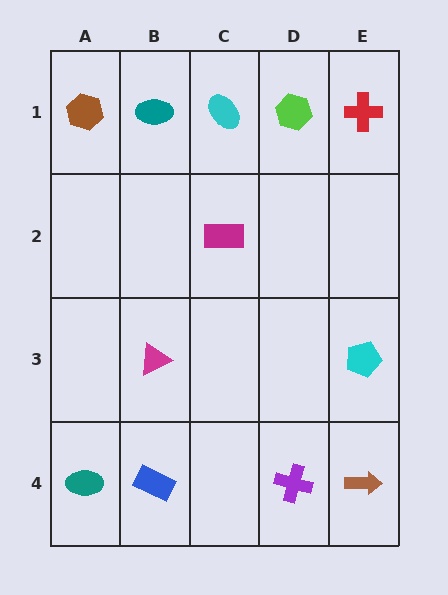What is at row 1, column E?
A red cross.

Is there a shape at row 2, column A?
No, that cell is empty.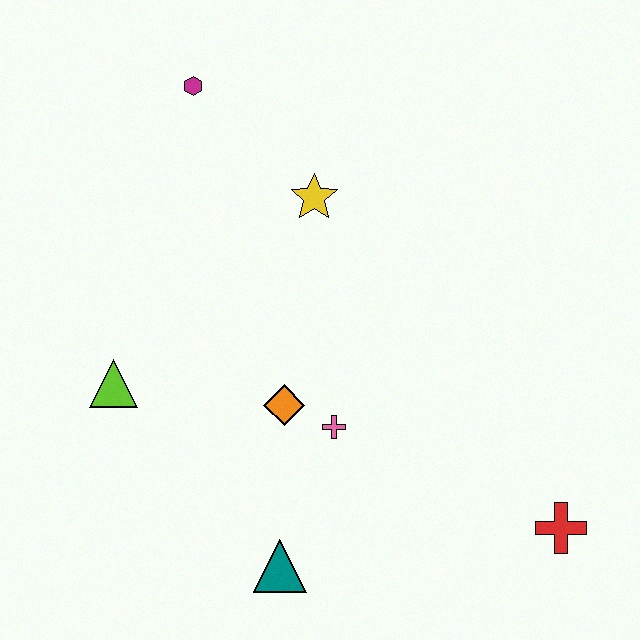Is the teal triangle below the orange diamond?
Yes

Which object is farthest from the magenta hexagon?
The red cross is farthest from the magenta hexagon.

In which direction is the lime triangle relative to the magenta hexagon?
The lime triangle is below the magenta hexagon.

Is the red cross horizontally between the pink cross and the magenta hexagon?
No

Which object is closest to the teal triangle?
The pink cross is closest to the teal triangle.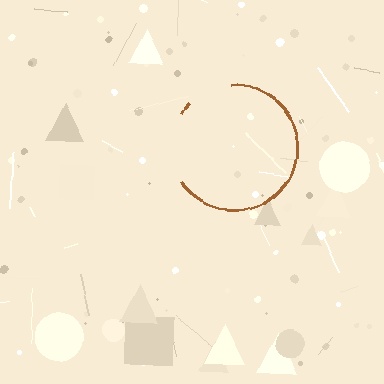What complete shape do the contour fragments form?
The contour fragments form a circle.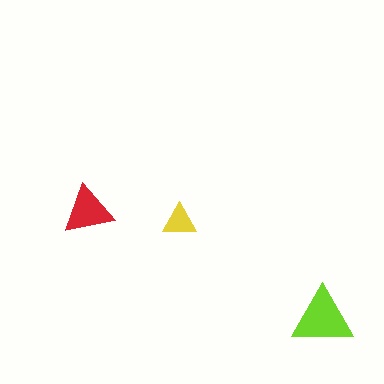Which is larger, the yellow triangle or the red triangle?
The red one.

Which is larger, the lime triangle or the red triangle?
The lime one.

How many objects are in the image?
There are 3 objects in the image.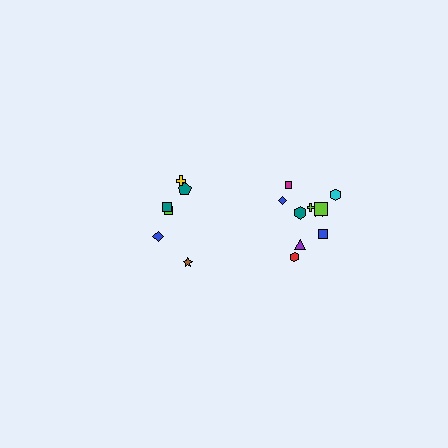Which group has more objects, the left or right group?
The right group.